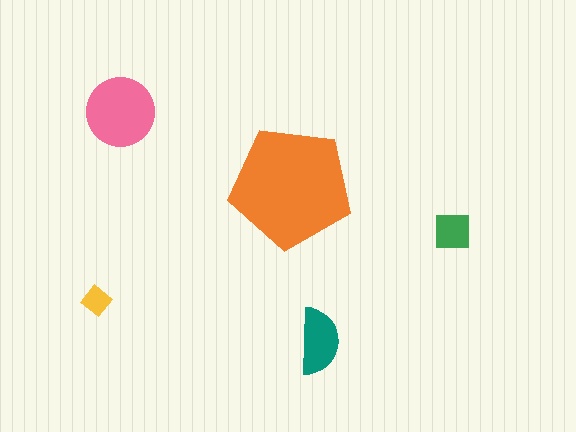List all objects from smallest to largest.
The yellow diamond, the green square, the teal semicircle, the pink circle, the orange pentagon.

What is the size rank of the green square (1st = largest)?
4th.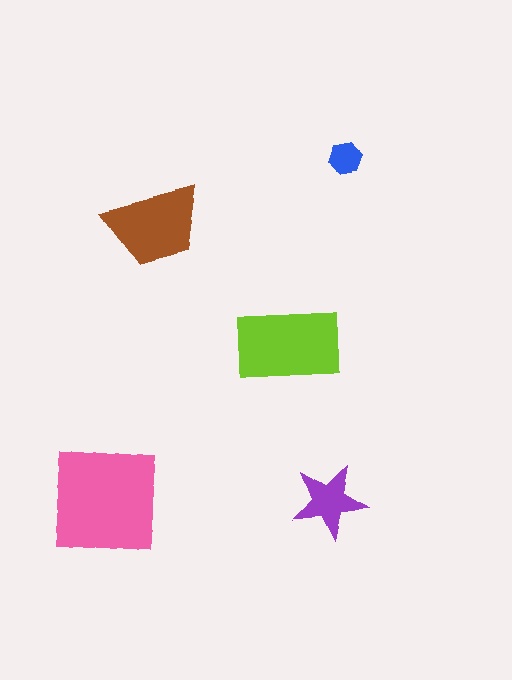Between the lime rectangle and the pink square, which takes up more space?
The pink square.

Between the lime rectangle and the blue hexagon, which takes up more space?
The lime rectangle.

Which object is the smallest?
The blue hexagon.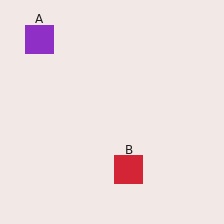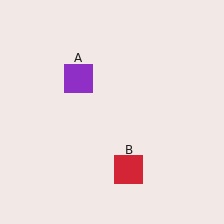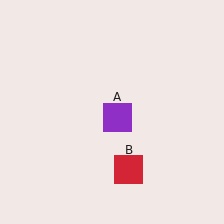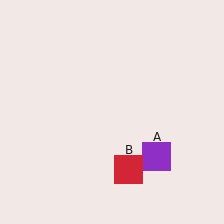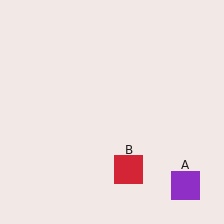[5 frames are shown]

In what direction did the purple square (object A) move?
The purple square (object A) moved down and to the right.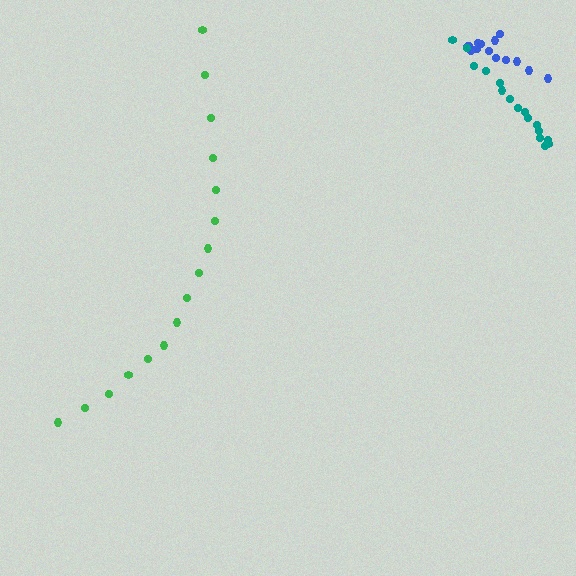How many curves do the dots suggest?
There are 3 distinct paths.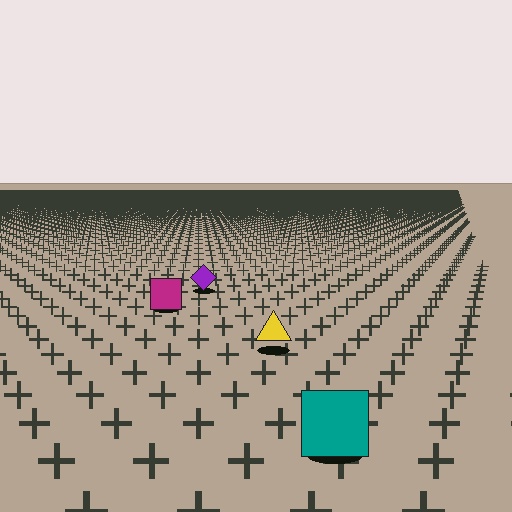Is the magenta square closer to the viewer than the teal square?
No. The teal square is closer — you can tell from the texture gradient: the ground texture is coarser near it.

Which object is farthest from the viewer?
The purple diamond is farthest from the viewer. It appears smaller and the ground texture around it is denser.